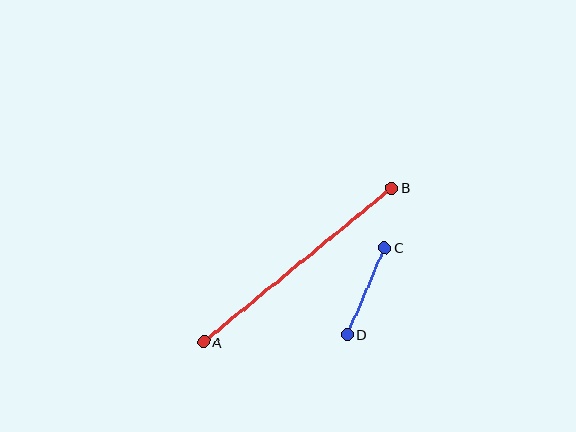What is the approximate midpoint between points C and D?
The midpoint is at approximately (366, 291) pixels.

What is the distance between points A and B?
The distance is approximately 243 pixels.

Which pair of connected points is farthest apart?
Points A and B are farthest apart.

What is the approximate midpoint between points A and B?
The midpoint is at approximately (298, 265) pixels.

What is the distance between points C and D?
The distance is approximately 95 pixels.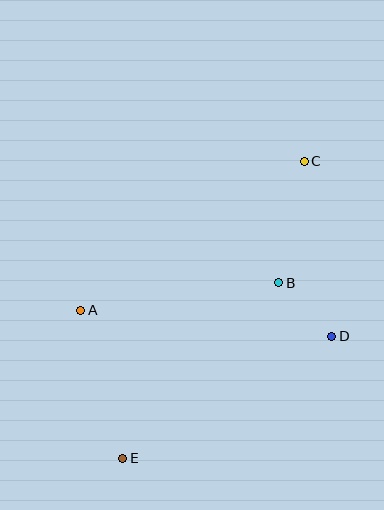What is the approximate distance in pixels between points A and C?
The distance between A and C is approximately 269 pixels.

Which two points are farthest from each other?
Points C and E are farthest from each other.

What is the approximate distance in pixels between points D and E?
The distance between D and E is approximately 242 pixels.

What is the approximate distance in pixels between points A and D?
The distance between A and D is approximately 253 pixels.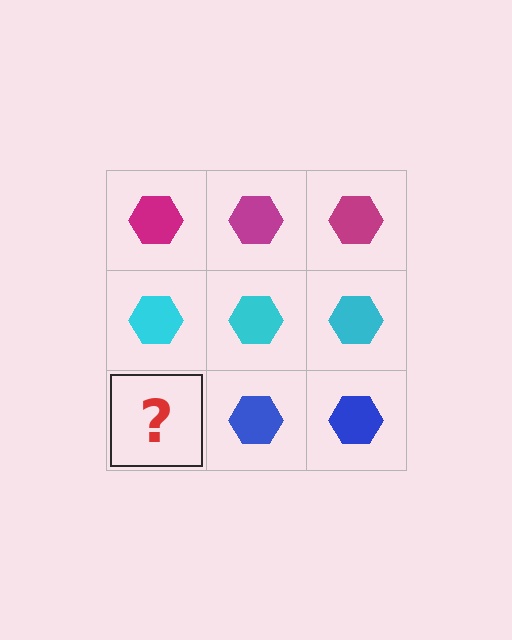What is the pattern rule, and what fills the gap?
The rule is that each row has a consistent color. The gap should be filled with a blue hexagon.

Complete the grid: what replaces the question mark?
The question mark should be replaced with a blue hexagon.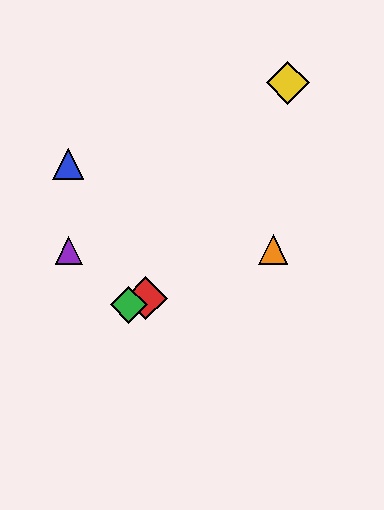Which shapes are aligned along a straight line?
The red diamond, the green diamond, the orange triangle are aligned along a straight line.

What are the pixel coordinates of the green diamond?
The green diamond is at (129, 305).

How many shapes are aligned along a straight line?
3 shapes (the red diamond, the green diamond, the orange triangle) are aligned along a straight line.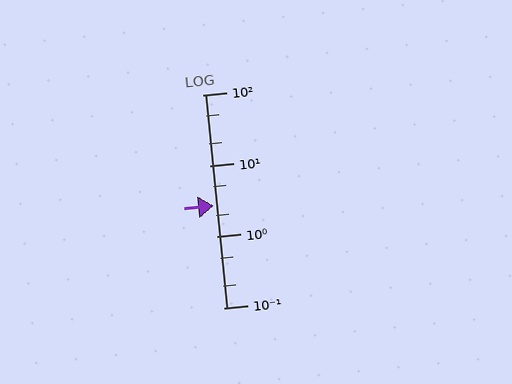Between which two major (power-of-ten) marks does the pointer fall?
The pointer is between 1 and 10.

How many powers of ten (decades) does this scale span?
The scale spans 3 decades, from 0.1 to 100.